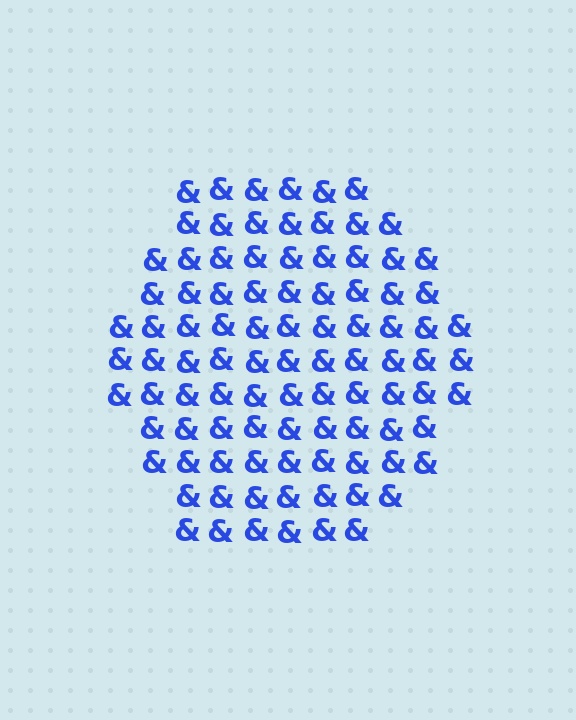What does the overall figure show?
The overall figure shows a hexagon.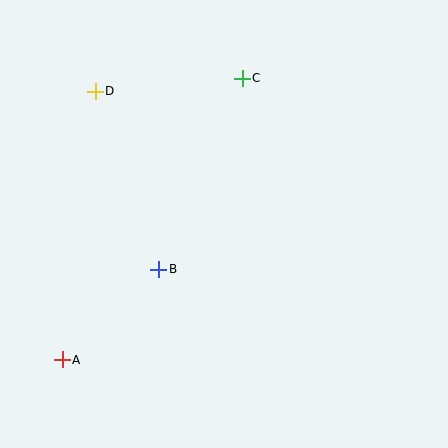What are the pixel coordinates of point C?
Point C is at (242, 78).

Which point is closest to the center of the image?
Point B at (159, 269) is closest to the center.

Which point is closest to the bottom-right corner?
Point B is closest to the bottom-right corner.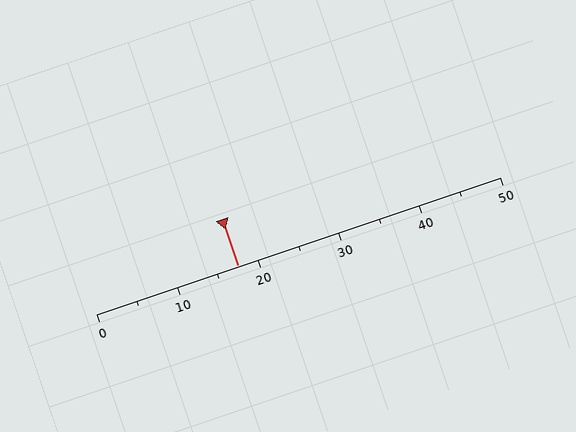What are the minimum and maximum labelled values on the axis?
The axis runs from 0 to 50.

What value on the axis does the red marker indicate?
The marker indicates approximately 17.5.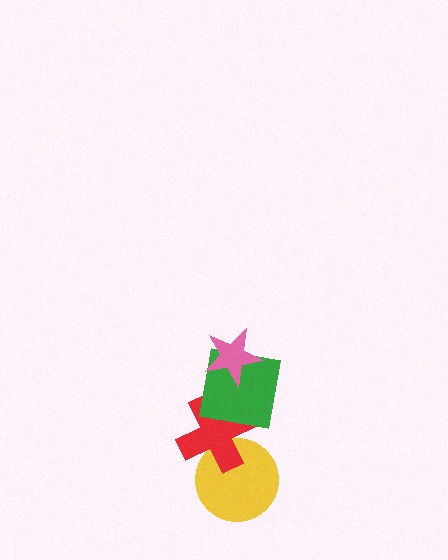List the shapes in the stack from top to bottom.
From top to bottom: the pink star, the green square, the red cross, the yellow circle.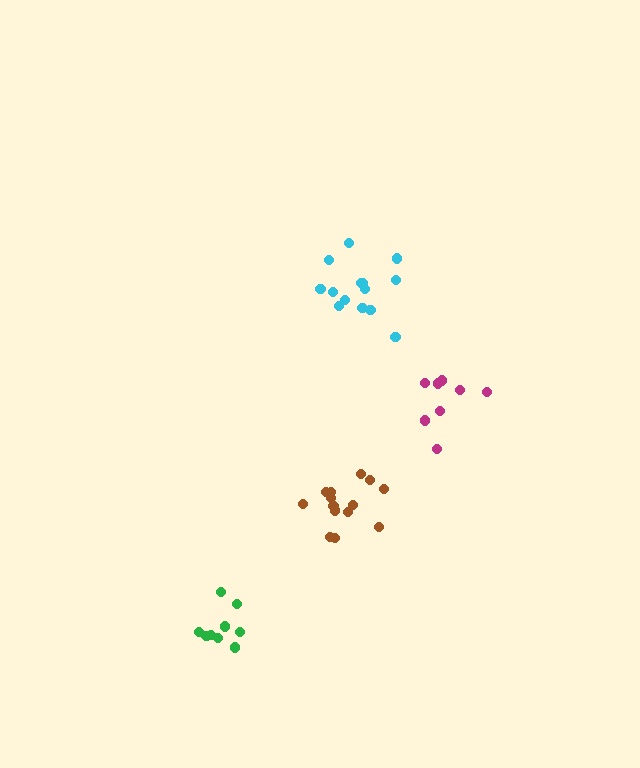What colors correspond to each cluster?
The clusters are colored: cyan, magenta, brown, green.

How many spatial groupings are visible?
There are 4 spatial groupings.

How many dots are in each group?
Group 1: 14 dots, Group 2: 9 dots, Group 3: 14 dots, Group 4: 9 dots (46 total).